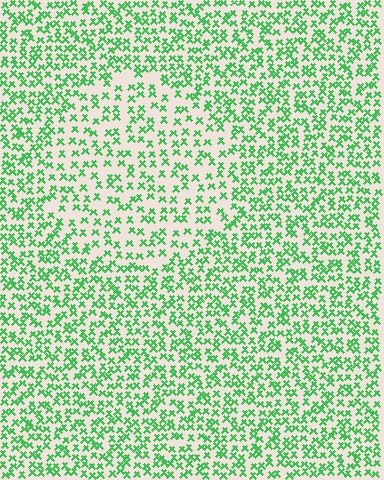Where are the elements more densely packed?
The elements are more densely packed outside the circle boundary.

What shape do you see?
I see a circle.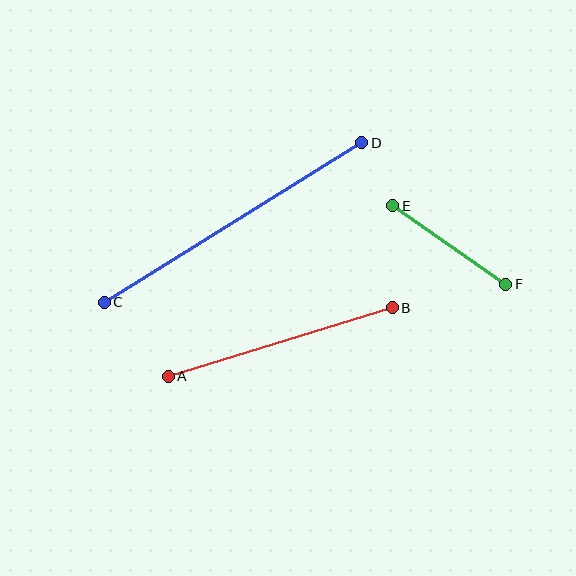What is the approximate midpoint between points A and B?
The midpoint is at approximately (280, 342) pixels.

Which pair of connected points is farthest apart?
Points C and D are farthest apart.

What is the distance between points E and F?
The distance is approximately 137 pixels.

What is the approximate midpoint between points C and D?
The midpoint is at approximately (233, 223) pixels.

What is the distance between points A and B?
The distance is approximately 234 pixels.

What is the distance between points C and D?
The distance is approximately 303 pixels.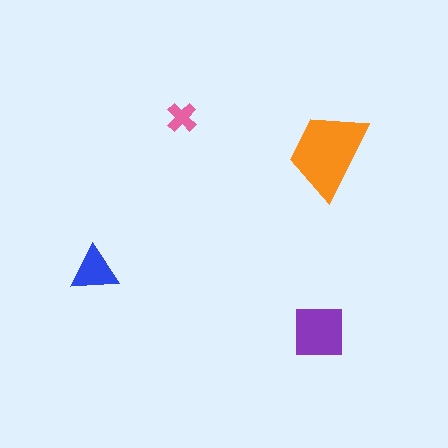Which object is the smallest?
The pink cross.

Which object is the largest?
The orange trapezoid.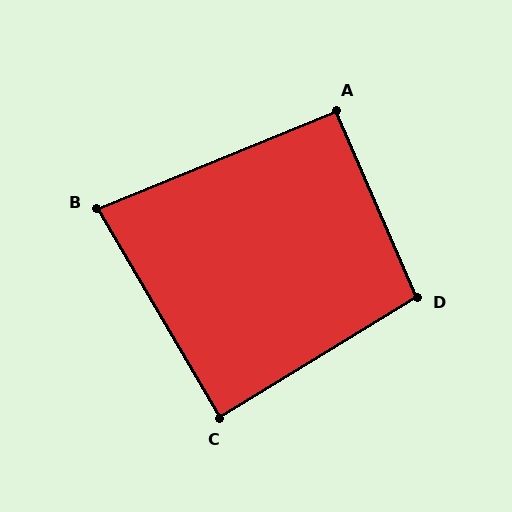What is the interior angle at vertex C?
Approximately 89 degrees (approximately right).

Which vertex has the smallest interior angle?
B, at approximately 82 degrees.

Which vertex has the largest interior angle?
D, at approximately 98 degrees.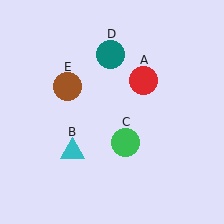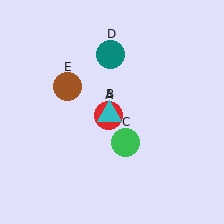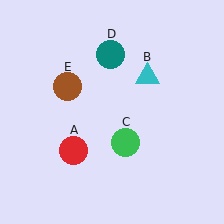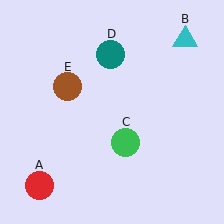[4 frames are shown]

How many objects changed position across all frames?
2 objects changed position: red circle (object A), cyan triangle (object B).